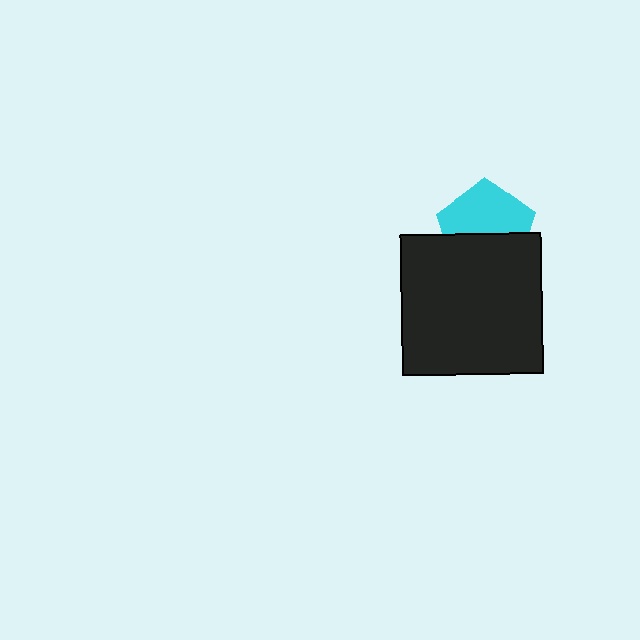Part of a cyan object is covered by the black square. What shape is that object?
It is a pentagon.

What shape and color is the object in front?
The object in front is a black square.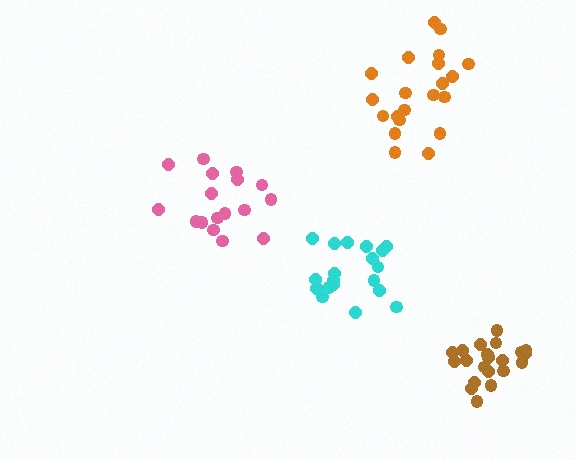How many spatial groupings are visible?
There are 4 spatial groupings.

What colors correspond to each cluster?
The clusters are colored: brown, orange, pink, cyan.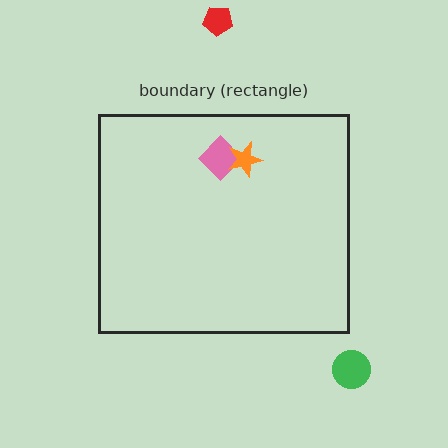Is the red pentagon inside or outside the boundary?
Outside.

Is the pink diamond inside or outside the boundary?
Inside.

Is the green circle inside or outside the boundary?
Outside.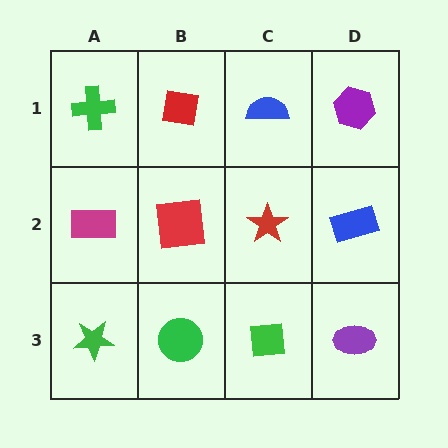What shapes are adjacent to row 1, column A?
A magenta rectangle (row 2, column A), a red square (row 1, column B).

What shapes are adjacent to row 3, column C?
A red star (row 2, column C), a green circle (row 3, column B), a purple ellipse (row 3, column D).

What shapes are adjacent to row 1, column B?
A red square (row 2, column B), a green cross (row 1, column A), a blue semicircle (row 1, column C).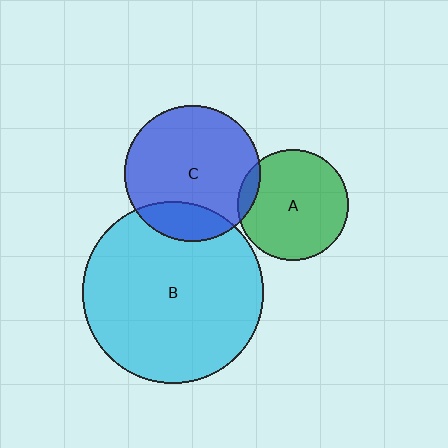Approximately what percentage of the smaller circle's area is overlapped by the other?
Approximately 20%.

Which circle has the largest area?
Circle B (cyan).